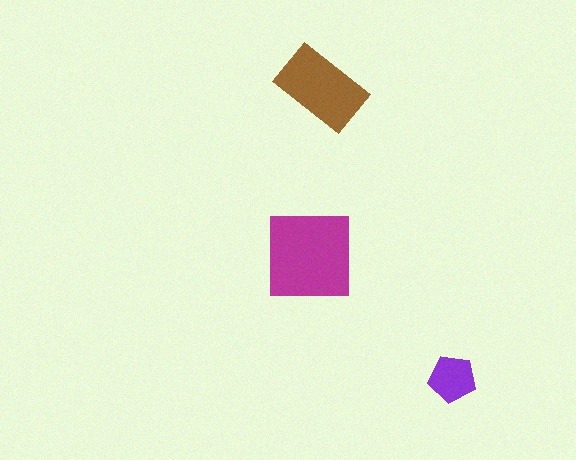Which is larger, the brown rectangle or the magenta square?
The magenta square.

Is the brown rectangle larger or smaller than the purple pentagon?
Larger.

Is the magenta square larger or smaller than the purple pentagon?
Larger.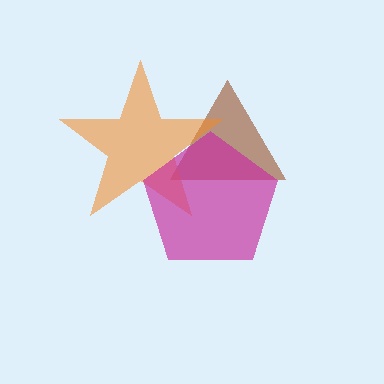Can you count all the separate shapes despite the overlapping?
Yes, there are 3 separate shapes.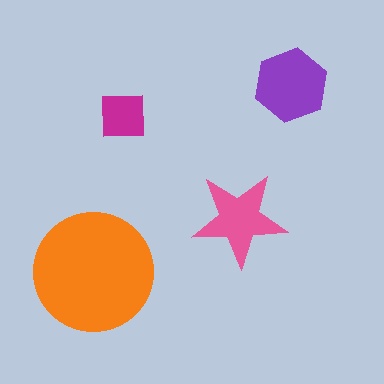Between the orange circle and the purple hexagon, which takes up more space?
The orange circle.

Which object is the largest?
The orange circle.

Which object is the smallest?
The magenta square.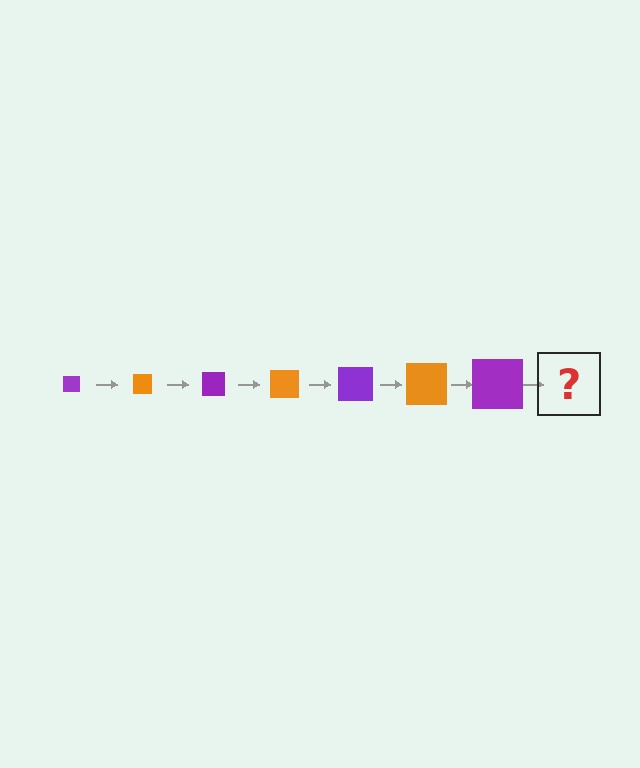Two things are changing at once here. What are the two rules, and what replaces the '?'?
The two rules are that the square grows larger each step and the color cycles through purple and orange. The '?' should be an orange square, larger than the previous one.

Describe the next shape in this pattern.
It should be an orange square, larger than the previous one.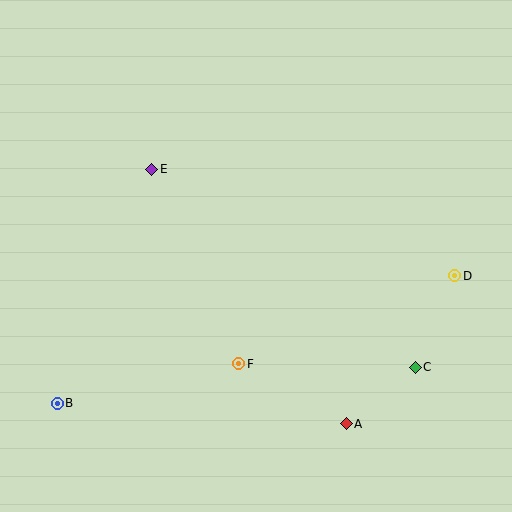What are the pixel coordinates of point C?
Point C is at (415, 367).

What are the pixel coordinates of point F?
Point F is at (239, 364).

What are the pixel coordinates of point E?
Point E is at (152, 169).